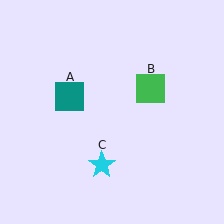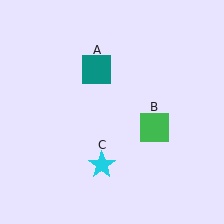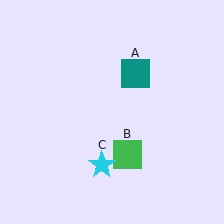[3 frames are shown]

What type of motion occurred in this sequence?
The teal square (object A), green square (object B) rotated clockwise around the center of the scene.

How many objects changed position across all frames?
2 objects changed position: teal square (object A), green square (object B).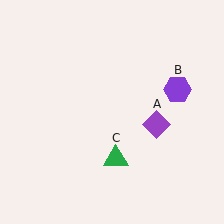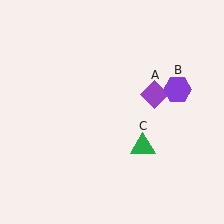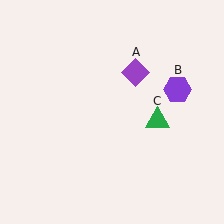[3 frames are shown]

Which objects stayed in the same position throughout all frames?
Purple hexagon (object B) remained stationary.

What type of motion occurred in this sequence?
The purple diamond (object A), green triangle (object C) rotated counterclockwise around the center of the scene.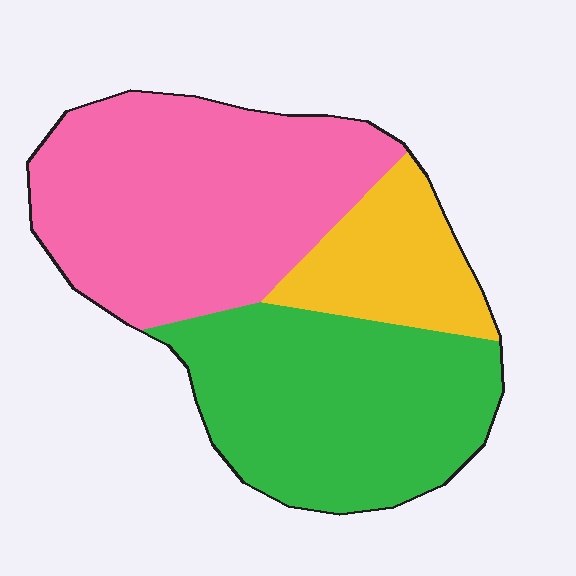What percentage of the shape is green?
Green covers about 40% of the shape.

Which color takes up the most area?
Pink, at roughly 45%.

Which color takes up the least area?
Yellow, at roughly 15%.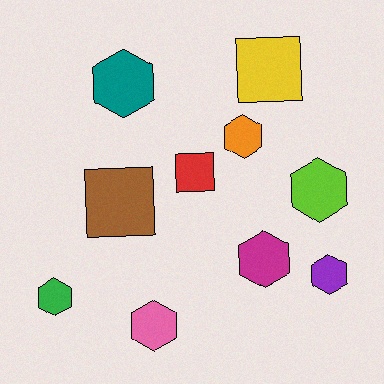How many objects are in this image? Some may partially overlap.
There are 10 objects.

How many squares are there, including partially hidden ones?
There are 3 squares.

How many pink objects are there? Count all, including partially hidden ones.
There is 1 pink object.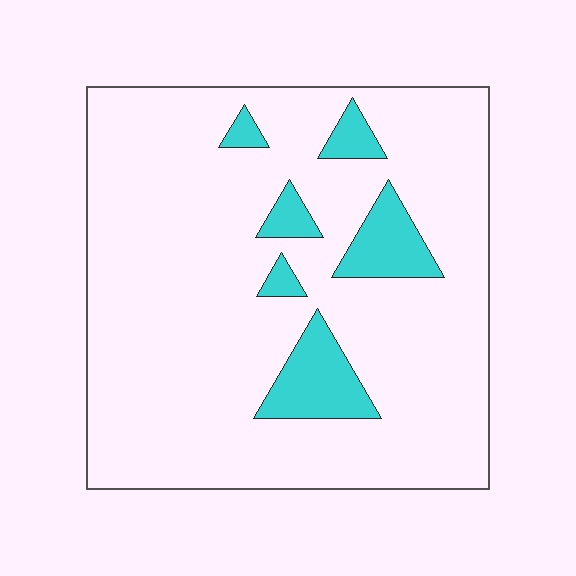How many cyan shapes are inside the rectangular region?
6.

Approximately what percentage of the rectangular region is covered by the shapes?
Approximately 10%.